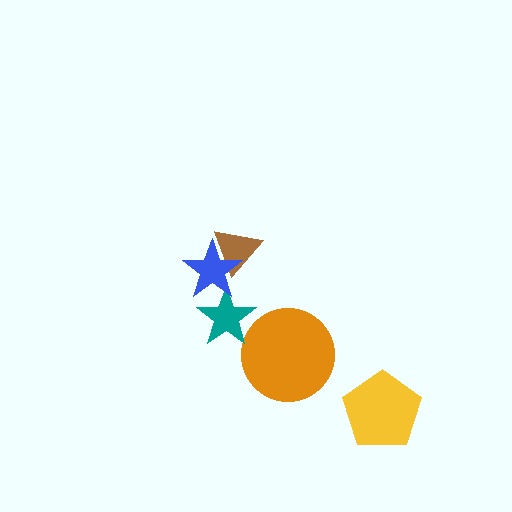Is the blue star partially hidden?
No, no other shape covers it.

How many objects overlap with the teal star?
1 object overlaps with the teal star.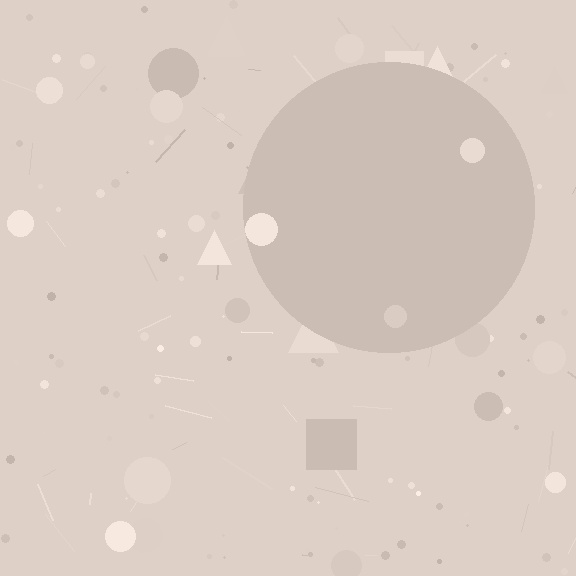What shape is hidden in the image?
A circle is hidden in the image.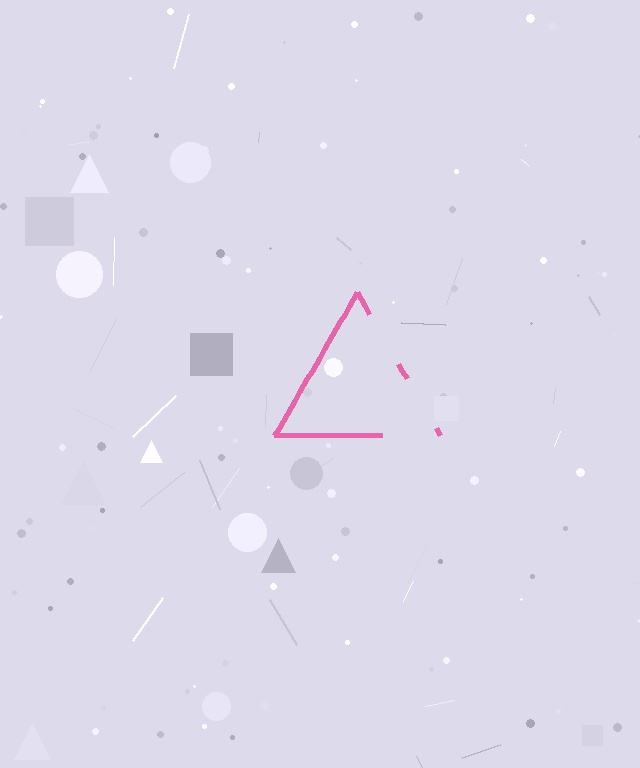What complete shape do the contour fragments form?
The contour fragments form a triangle.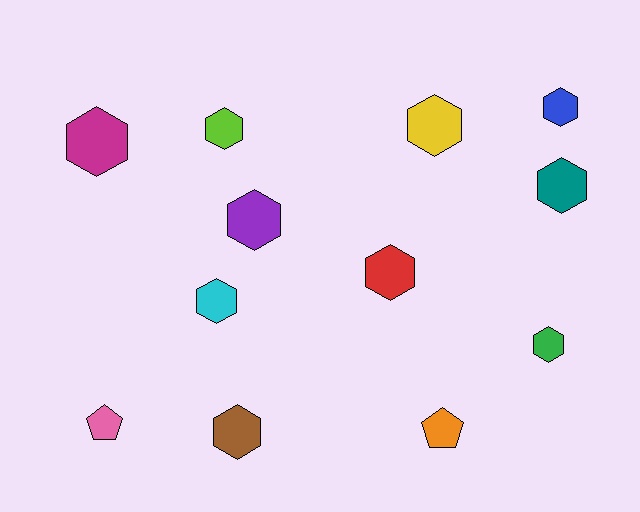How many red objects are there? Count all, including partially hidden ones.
There is 1 red object.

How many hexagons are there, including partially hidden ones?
There are 10 hexagons.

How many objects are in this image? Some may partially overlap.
There are 12 objects.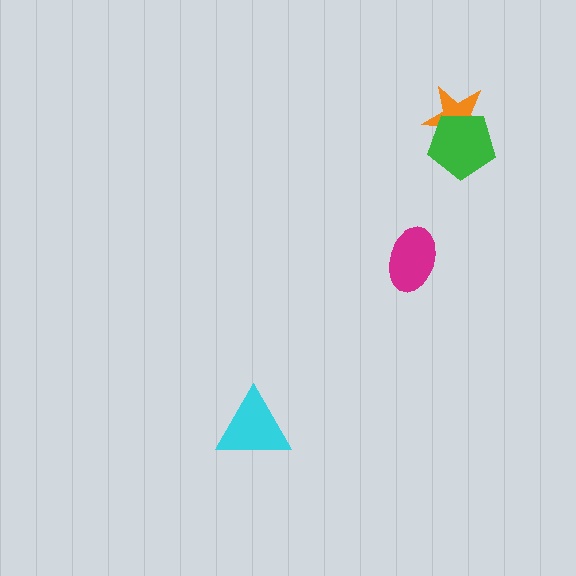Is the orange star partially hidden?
Yes, it is partially covered by another shape.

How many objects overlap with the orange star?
1 object overlaps with the orange star.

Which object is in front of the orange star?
The green pentagon is in front of the orange star.